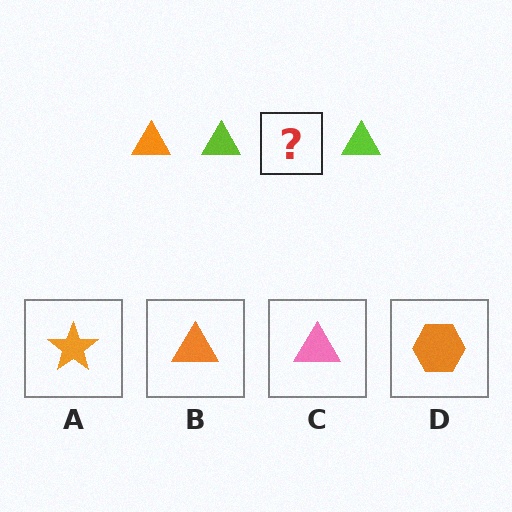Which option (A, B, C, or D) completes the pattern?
B.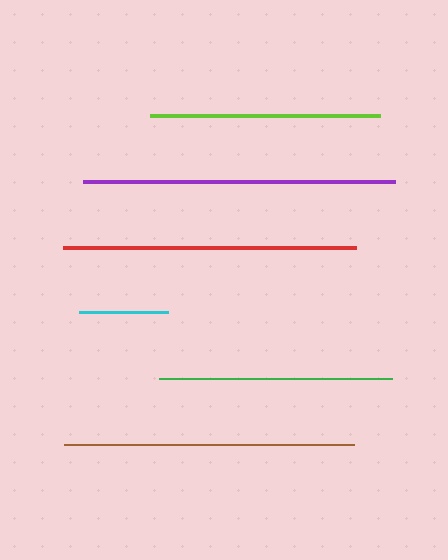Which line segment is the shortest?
The cyan line is the shortest at approximately 89 pixels.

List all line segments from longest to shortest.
From longest to shortest: purple, red, brown, green, lime, cyan.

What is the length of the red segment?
The red segment is approximately 294 pixels long.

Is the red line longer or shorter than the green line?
The red line is longer than the green line.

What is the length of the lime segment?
The lime segment is approximately 231 pixels long.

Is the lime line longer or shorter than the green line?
The green line is longer than the lime line.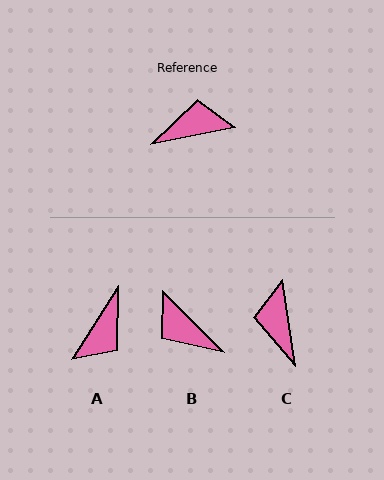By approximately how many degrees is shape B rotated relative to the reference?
Approximately 124 degrees counter-clockwise.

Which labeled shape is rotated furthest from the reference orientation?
A, about 134 degrees away.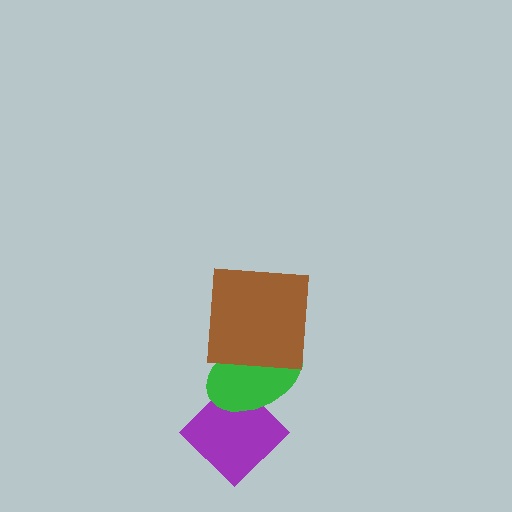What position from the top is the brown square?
The brown square is 1st from the top.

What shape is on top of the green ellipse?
The brown square is on top of the green ellipse.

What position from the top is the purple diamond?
The purple diamond is 3rd from the top.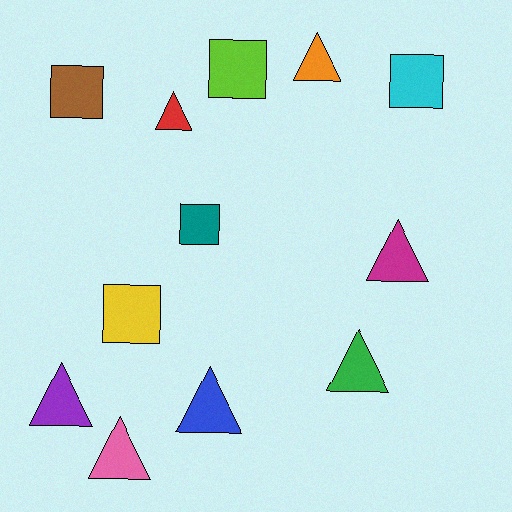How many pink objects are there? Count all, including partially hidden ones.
There is 1 pink object.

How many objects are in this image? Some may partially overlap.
There are 12 objects.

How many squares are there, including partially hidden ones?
There are 5 squares.